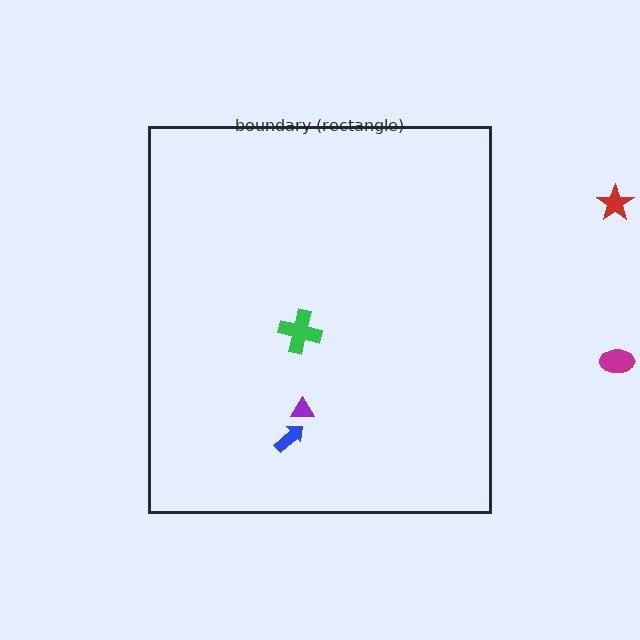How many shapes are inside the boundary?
3 inside, 2 outside.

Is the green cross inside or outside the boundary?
Inside.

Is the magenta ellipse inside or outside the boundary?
Outside.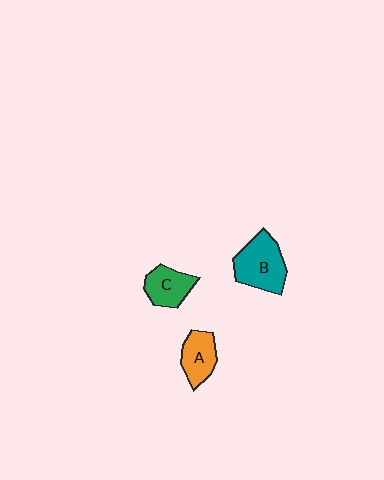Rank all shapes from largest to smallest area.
From largest to smallest: B (teal), C (green), A (orange).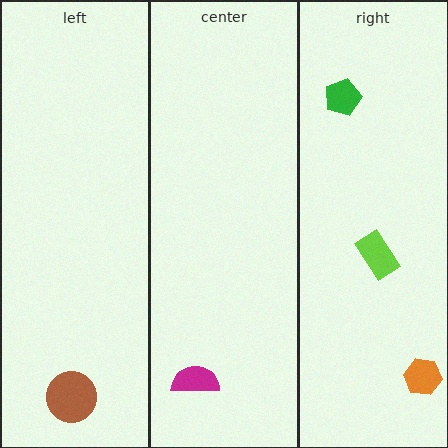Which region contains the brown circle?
The left region.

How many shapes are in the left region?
1.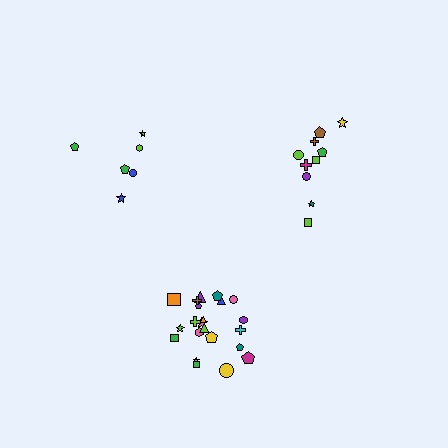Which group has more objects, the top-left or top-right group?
The top-right group.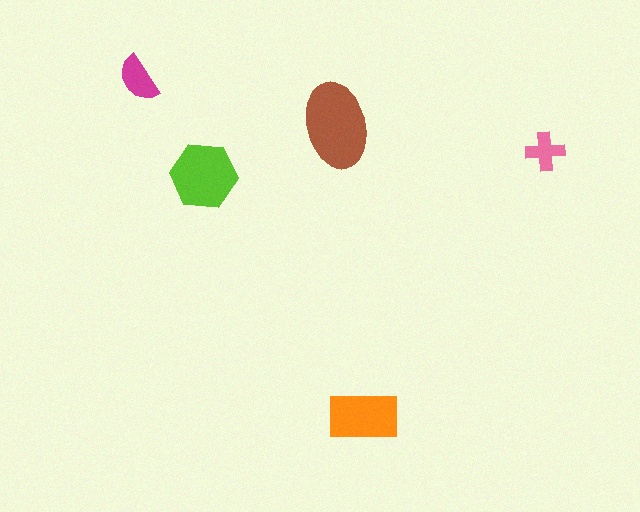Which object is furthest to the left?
The magenta semicircle is leftmost.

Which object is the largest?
The brown ellipse.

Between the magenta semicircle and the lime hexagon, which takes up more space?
The lime hexagon.